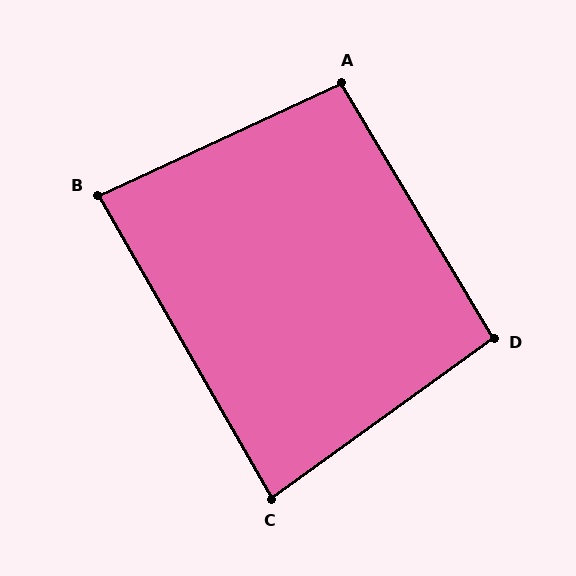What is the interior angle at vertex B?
Approximately 85 degrees (acute).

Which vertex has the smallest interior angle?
C, at approximately 84 degrees.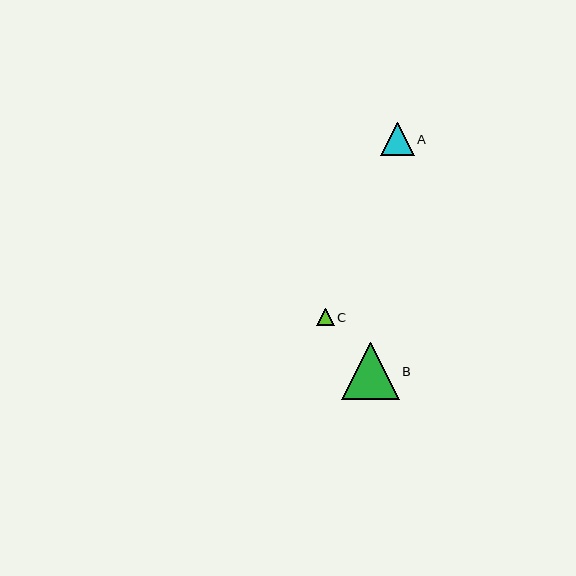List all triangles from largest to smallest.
From largest to smallest: B, A, C.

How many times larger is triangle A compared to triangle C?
Triangle A is approximately 1.9 times the size of triangle C.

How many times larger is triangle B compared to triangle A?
Triangle B is approximately 1.7 times the size of triangle A.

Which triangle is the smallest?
Triangle C is the smallest with a size of approximately 18 pixels.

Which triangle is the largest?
Triangle B is the largest with a size of approximately 57 pixels.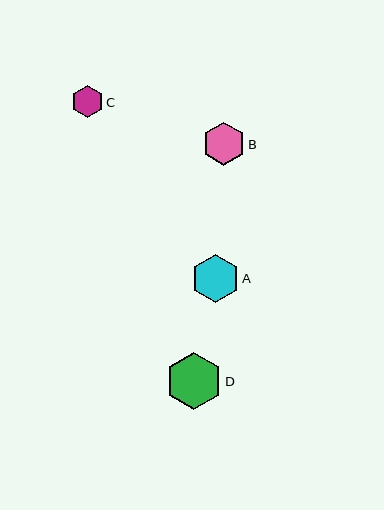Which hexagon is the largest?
Hexagon D is the largest with a size of approximately 57 pixels.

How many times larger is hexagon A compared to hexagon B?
Hexagon A is approximately 1.1 times the size of hexagon B.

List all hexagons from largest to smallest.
From largest to smallest: D, A, B, C.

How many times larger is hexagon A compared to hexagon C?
Hexagon A is approximately 1.5 times the size of hexagon C.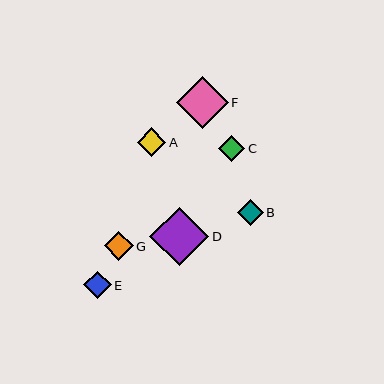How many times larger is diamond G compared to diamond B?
Diamond G is approximately 1.1 times the size of diamond B.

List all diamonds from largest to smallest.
From largest to smallest: D, F, G, A, E, C, B.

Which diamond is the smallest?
Diamond B is the smallest with a size of approximately 26 pixels.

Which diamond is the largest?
Diamond D is the largest with a size of approximately 59 pixels.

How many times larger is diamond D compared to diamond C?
Diamond D is approximately 2.2 times the size of diamond C.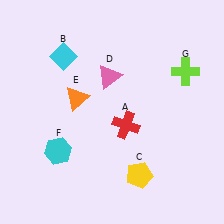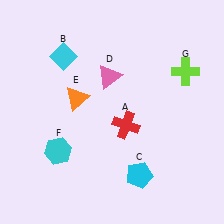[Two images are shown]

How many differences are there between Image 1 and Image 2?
There is 1 difference between the two images.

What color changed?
The pentagon (C) changed from yellow in Image 1 to cyan in Image 2.